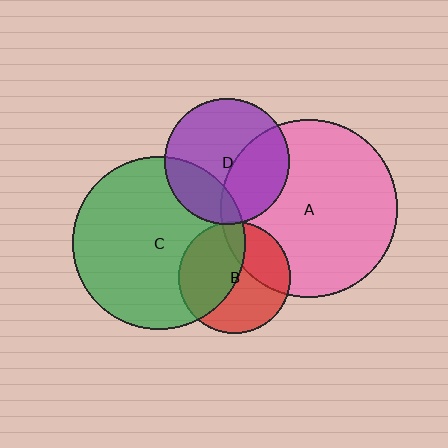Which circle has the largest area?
Circle A (pink).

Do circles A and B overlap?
Yes.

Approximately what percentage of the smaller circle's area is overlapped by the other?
Approximately 30%.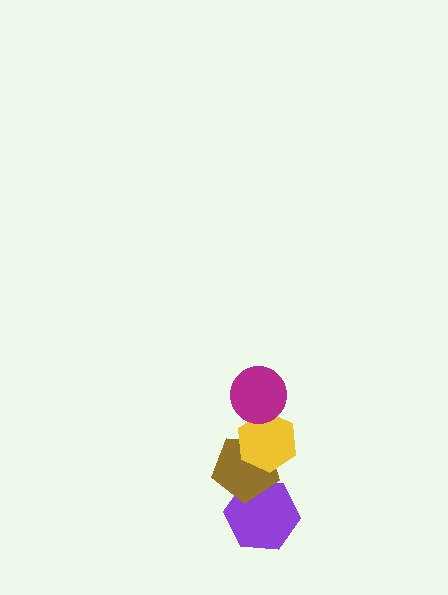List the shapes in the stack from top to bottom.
From top to bottom: the magenta circle, the yellow hexagon, the brown pentagon, the purple hexagon.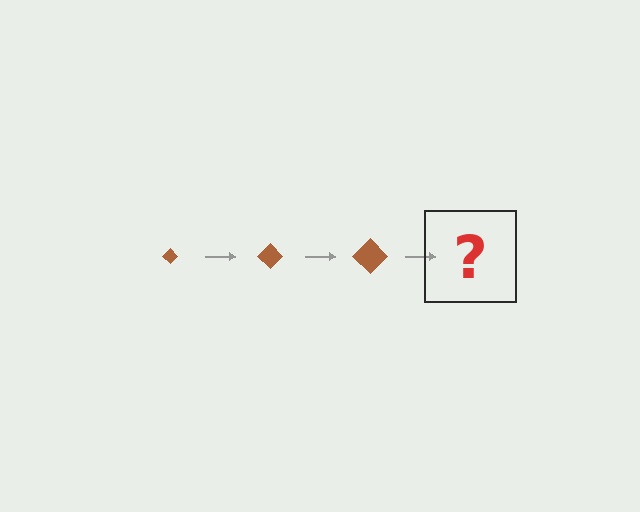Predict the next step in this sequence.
The next step is a brown diamond, larger than the previous one.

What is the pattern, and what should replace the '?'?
The pattern is that the diamond gets progressively larger each step. The '?' should be a brown diamond, larger than the previous one.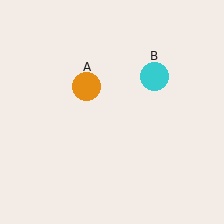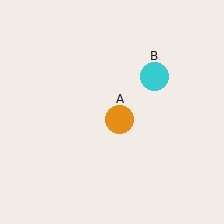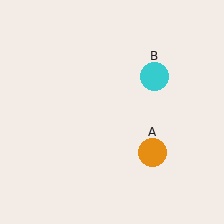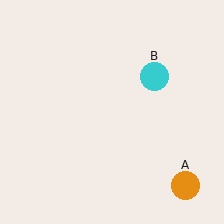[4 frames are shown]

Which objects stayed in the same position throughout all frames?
Cyan circle (object B) remained stationary.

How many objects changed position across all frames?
1 object changed position: orange circle (object A).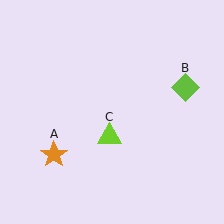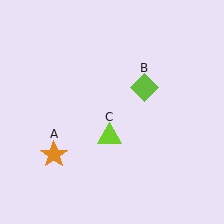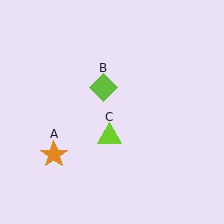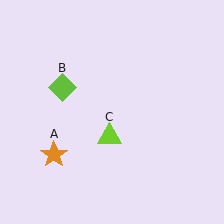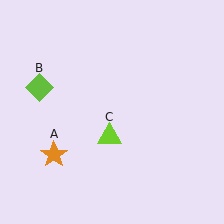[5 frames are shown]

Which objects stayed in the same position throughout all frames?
Orange star (object A) and lime triangle (object C) remained stationary.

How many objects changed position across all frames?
1 object changed position: lime diamond (object B).